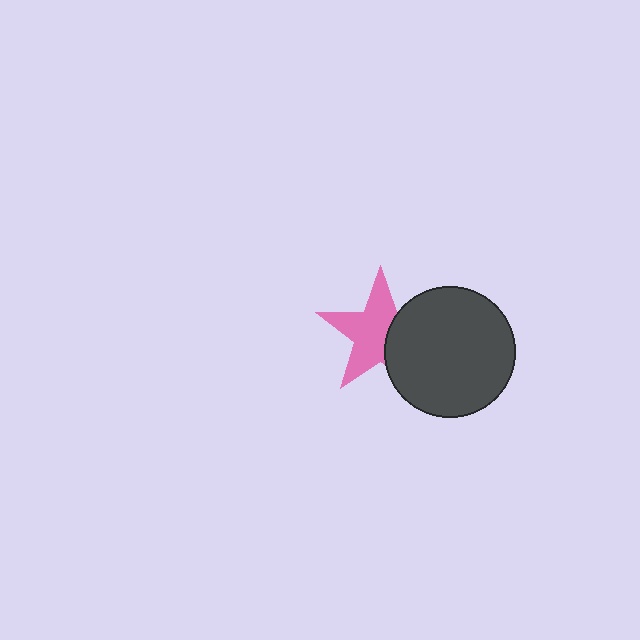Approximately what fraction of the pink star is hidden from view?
Roughly 37% of the pink star is hidden behind the dark gray circle.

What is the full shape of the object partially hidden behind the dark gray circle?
The partially hidden object is a pink star.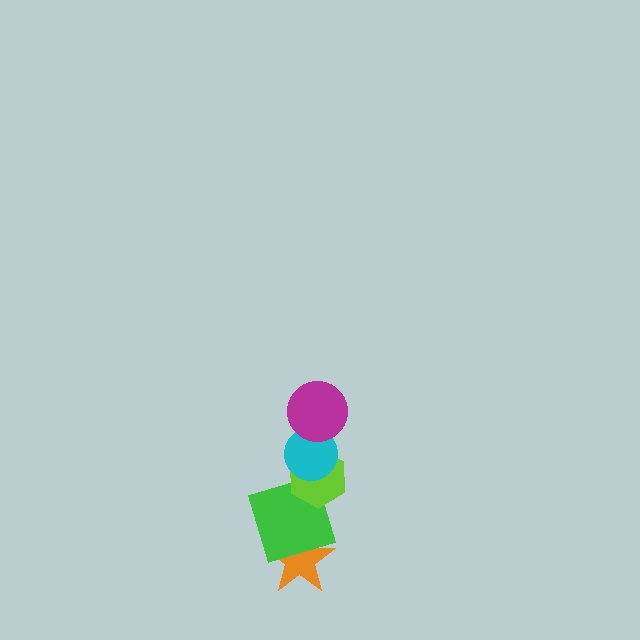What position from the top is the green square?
The green square is 4th from the top.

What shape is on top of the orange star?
The green square is on top of the orange star.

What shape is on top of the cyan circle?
The magenta circle is on top of the cyan circle.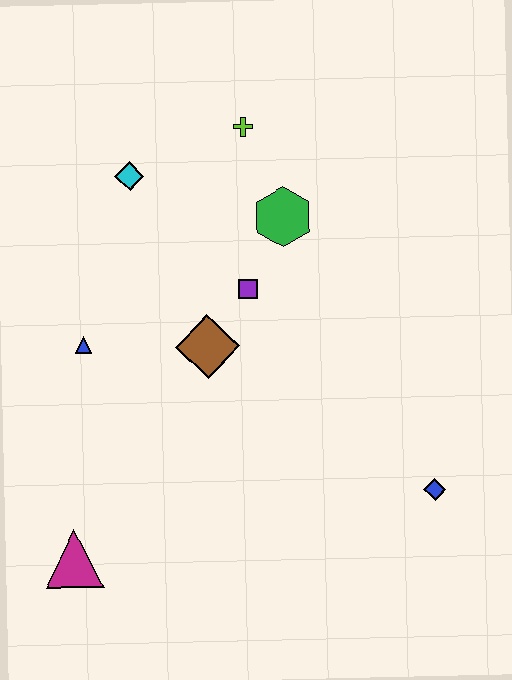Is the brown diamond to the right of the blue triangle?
Yes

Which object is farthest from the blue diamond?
The cyan diamond is farthest from the blue diamond.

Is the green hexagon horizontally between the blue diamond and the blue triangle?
Yes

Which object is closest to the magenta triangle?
The blue triangle is closest to the magenta triangle.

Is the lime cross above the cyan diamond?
Yes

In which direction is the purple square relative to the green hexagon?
The purple square is below the green hexagon.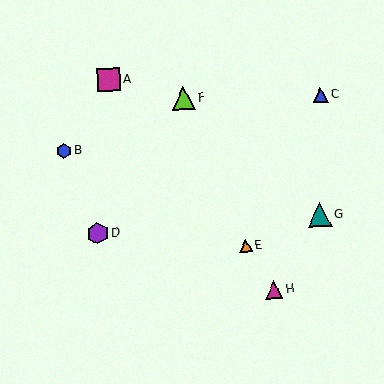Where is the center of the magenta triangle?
The center of the magenta triangle is at (274, 290).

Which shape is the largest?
The teal triangle (labeled G) is the largest.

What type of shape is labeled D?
Shape D is a purple hexagon.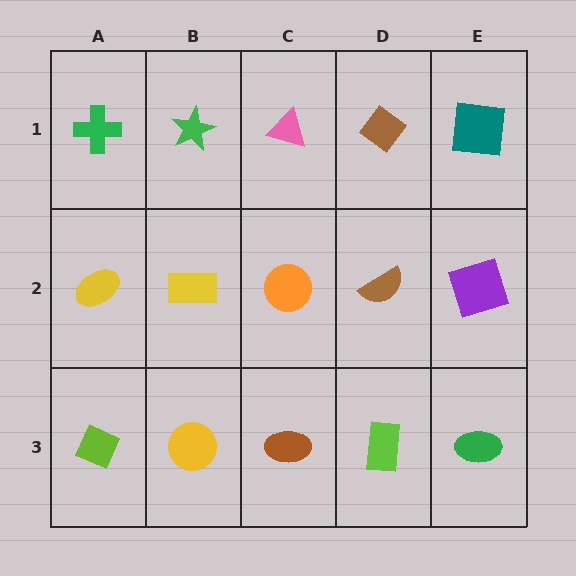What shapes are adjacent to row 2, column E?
A teal square (row 1, column E), a green ellipse (row 3, column E), a brown semicircle (row 2, column D).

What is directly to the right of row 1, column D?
A teal square.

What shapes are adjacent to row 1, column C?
An orange circle (row 2, column C), a green star (row 1, column B), a brown diamond (row 1, column D).